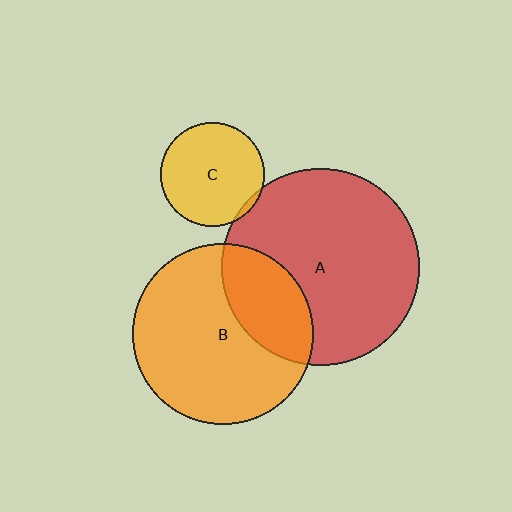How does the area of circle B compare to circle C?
Approximately 3.0 times.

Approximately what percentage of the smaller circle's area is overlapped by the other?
Approximately 30%.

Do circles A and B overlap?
Yes.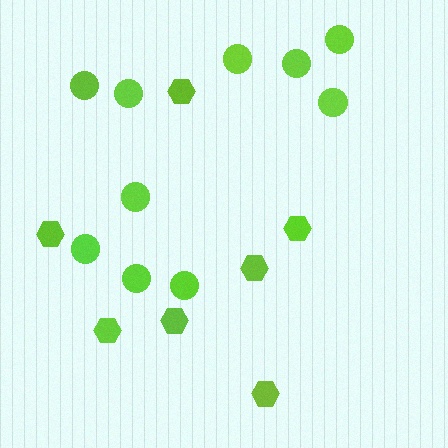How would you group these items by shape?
There are 2 groups: one group of circles (10) and one group of hexagons (7).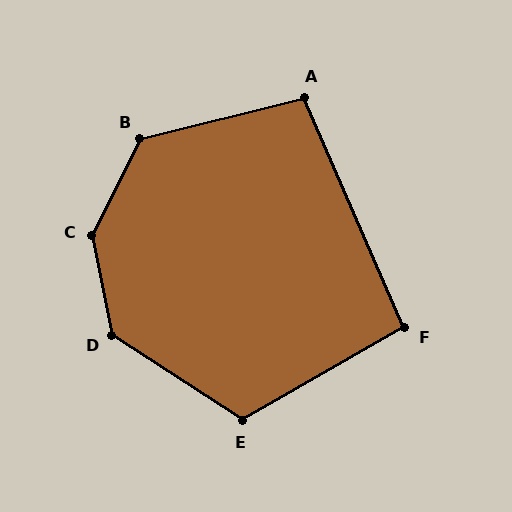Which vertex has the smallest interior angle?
F, at approximately 96 degrees.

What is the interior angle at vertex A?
Approximately 100 degrees (obtuse).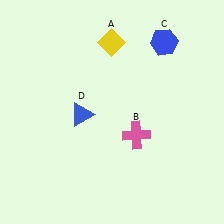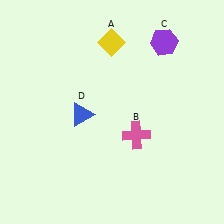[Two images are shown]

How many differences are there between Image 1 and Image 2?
There is 1 difference between the two images.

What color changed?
The hexagon (C) changed from blue in Image 1 to purple in Image 2.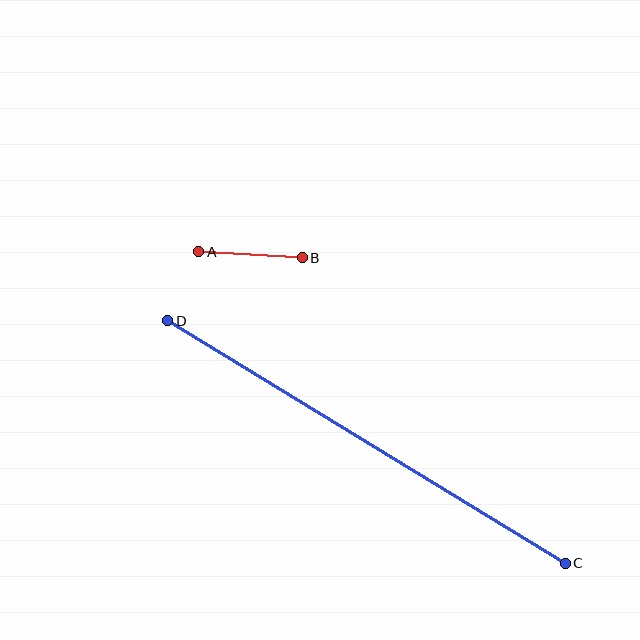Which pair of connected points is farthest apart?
Points C and D are farthest apart.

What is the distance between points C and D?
The distance is approximately 466 pixels.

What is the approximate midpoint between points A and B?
The midpoint is at approximately (251, 255) pixels.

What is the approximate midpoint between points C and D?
The midpoint is at approximately (366, 442) pixels.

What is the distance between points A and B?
The distance is approximately 104 pixels.